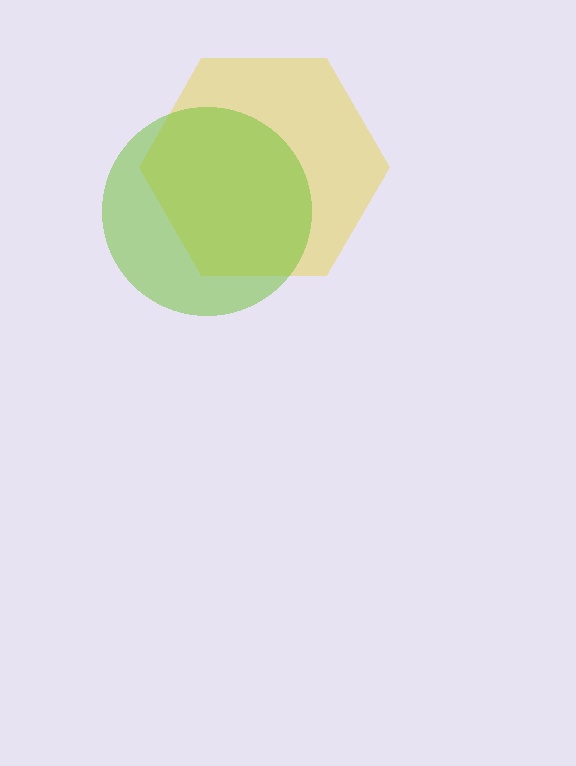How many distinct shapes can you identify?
There are 2 distinct shapes: a yellow hexagon, a lime circle.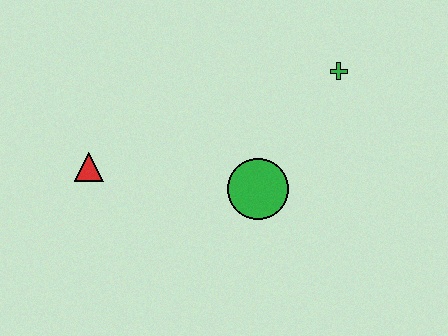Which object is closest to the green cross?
The green circle is closest to the green cross.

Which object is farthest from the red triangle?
The green cross is farthest from the red triangle.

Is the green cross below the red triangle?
No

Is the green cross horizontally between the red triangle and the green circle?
No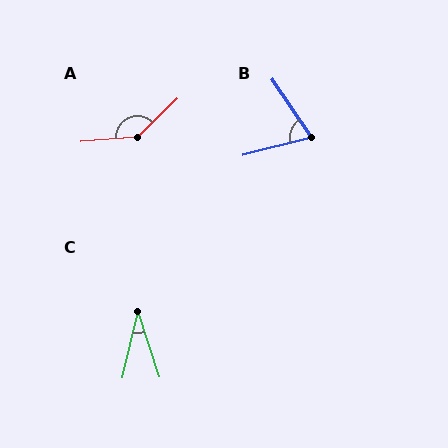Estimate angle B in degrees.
Approximately 70 degrees.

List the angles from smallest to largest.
C (31°), B (70°), A (140°).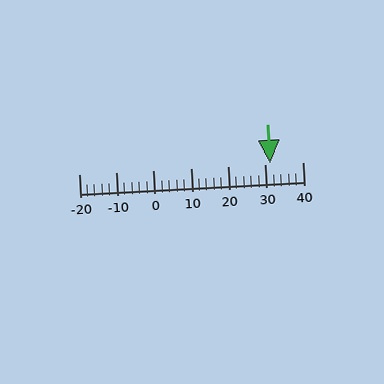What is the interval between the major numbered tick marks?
The major tick marks are spaced 10 units apart.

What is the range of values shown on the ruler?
The ruler shows values from -20 to 40.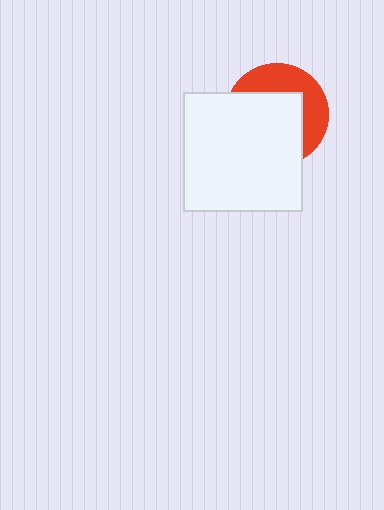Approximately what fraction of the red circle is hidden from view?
Roughly 62% of the red circle is hidden behind the white square.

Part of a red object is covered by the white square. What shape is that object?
It is a circle.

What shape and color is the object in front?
The object in front is a white square.